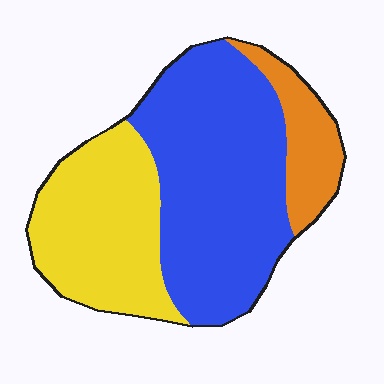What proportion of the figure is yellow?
Yellow takes up between a third and a half of the figure.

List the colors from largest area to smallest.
From largest to smallest: blue, yellow, orange.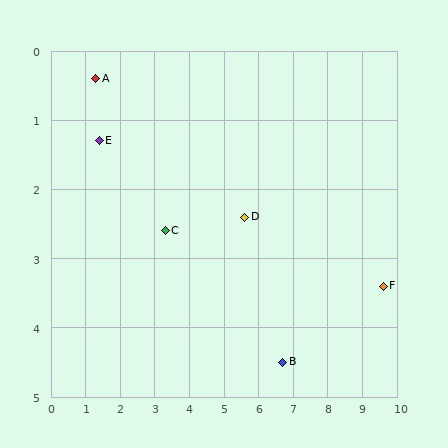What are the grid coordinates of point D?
Point D is at approximately (5.6, 2.4).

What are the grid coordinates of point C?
Point C is at approximately (3.3, 2.6).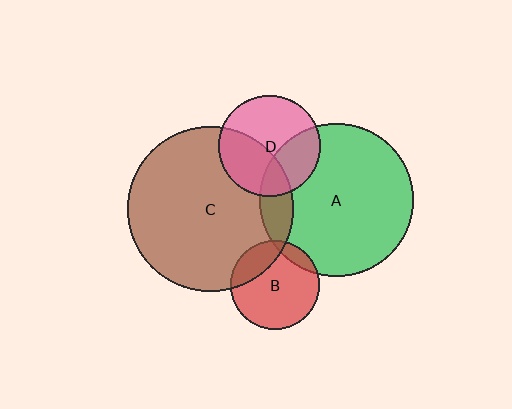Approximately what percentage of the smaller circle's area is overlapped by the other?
Approximately 20%.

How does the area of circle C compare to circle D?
Approximately 2.7 times.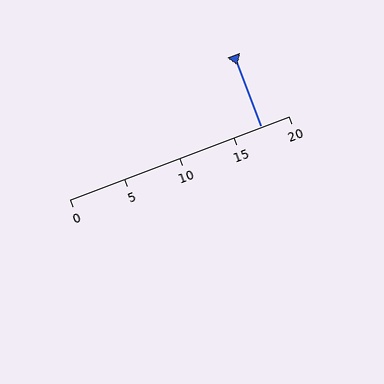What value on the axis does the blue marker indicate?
The marker indicates approximately 17.5.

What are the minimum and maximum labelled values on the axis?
The axis runs from 0 to 20.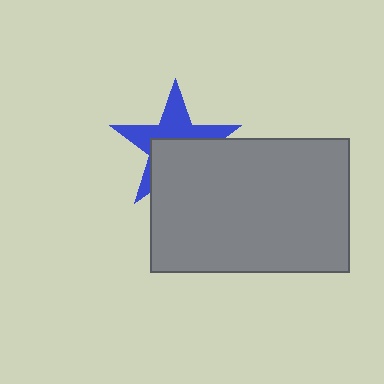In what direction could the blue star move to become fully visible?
The blue star could move up. That would shift it out from behind the gray rectangle entirely.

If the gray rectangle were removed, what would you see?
You would see the complete blue star.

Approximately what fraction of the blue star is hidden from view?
Roughly 52% of the blue star is hidden behind the gray rectangle.